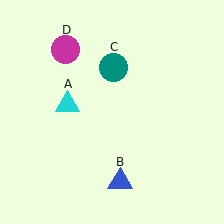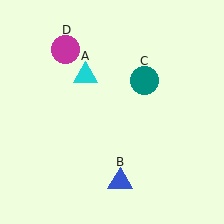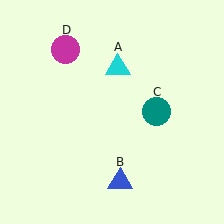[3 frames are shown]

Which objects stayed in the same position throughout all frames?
Blue triangle (object B) and magenta circle (object D) remained stationary.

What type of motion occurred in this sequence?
The cyan triangle (object A), teal circle (object C) rotated clockwise around the center of the scene.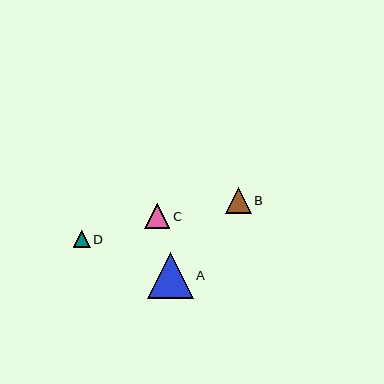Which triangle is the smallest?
Triangle D is the smallest with a size of approximately 17 pixels.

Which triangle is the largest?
Triangle A is the largest with a size of approximately 46 pixels.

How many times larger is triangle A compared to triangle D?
Triangle A is approximately 2.7 times the size of triangle D.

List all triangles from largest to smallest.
From largest to smallest: A, B, C, D.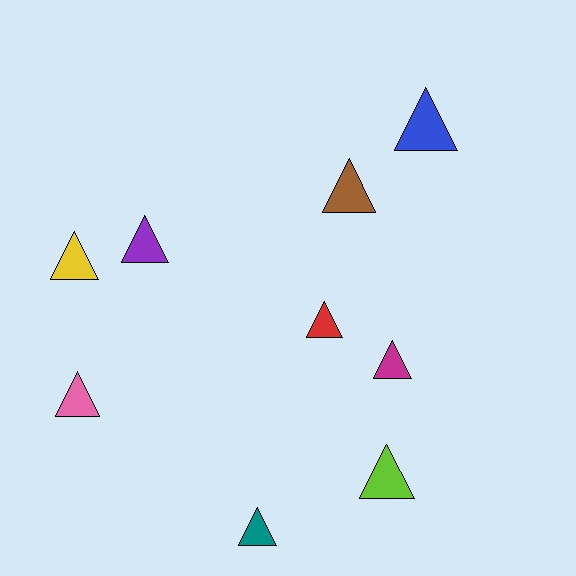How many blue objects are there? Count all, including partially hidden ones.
There is 1 blue object.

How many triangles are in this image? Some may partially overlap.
There are 9 triangles.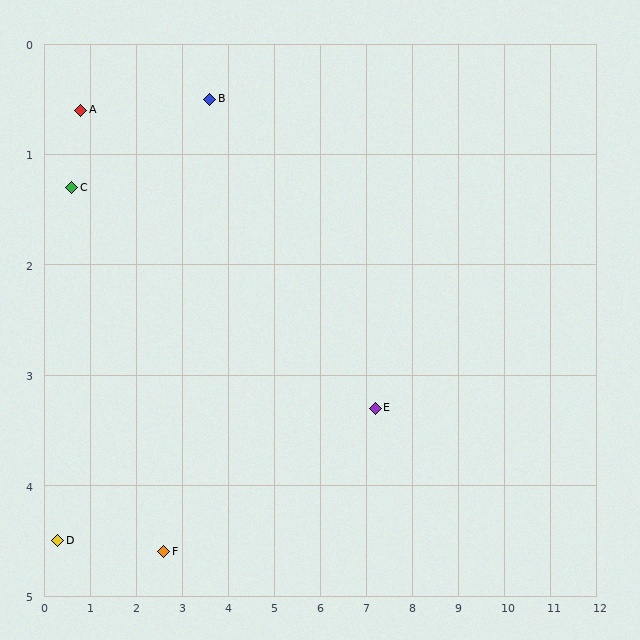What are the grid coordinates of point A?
Point A is at approximately (0.8, 0.6).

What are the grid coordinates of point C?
Point C is at approximately (0.6, 1.3).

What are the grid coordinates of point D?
Point D is at approximately (0.3, 4.5).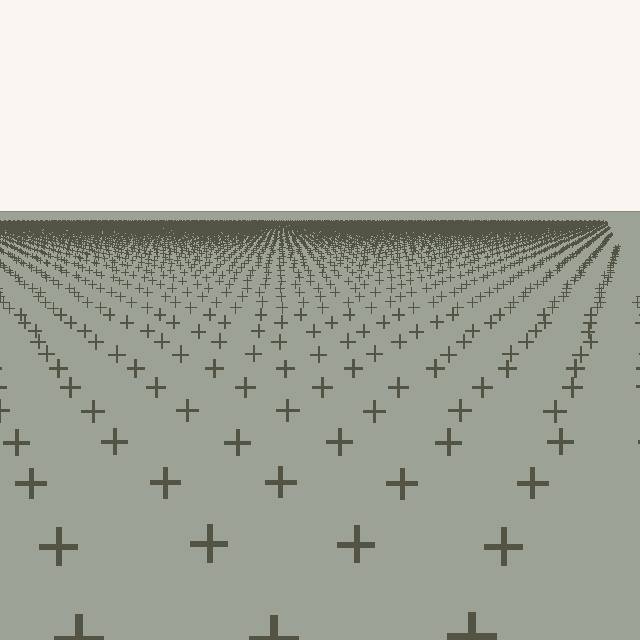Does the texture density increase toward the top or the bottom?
Density increases toward the top.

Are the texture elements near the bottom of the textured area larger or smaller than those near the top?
Larger. Near the bottom, elements are closer to the viewer and appear at a bigger on-screen size.